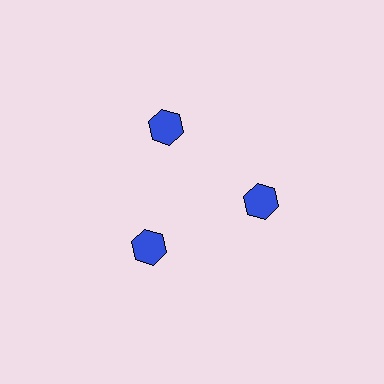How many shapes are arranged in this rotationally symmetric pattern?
There are 3 shapes, arranged in 3 groups of 1.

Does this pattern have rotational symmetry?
Yes, this pattern has 3-fold rotational symmetry. It looks the same after rotating 120 degrees around the center.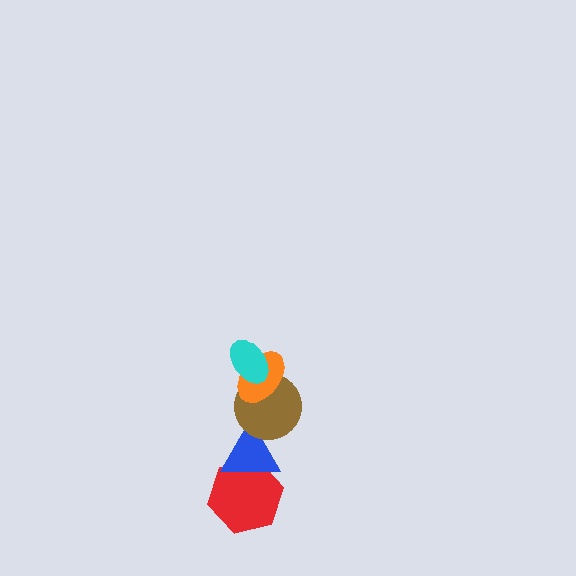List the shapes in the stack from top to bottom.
From top to bottom: the cyan ellipse, the orange ellipse, the brown circle, the blue triangle, the red hexagon.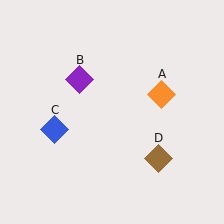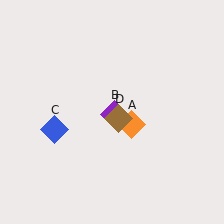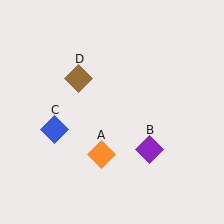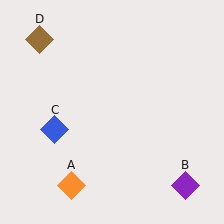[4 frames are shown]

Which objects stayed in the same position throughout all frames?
Blue diamond (object C) remained stationary.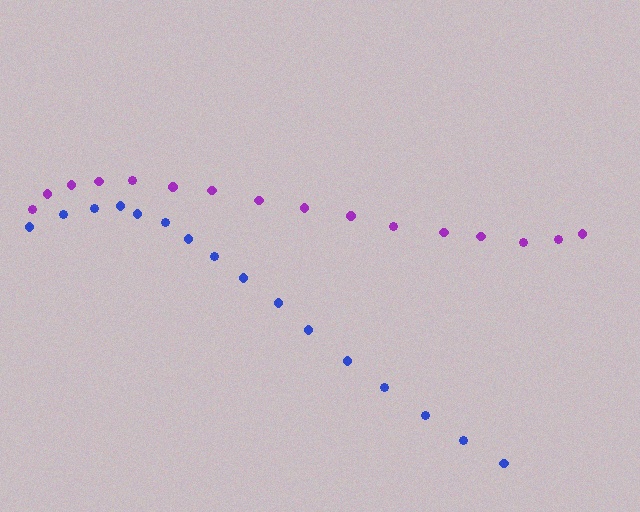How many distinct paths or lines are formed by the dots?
There are 2 distinct paths.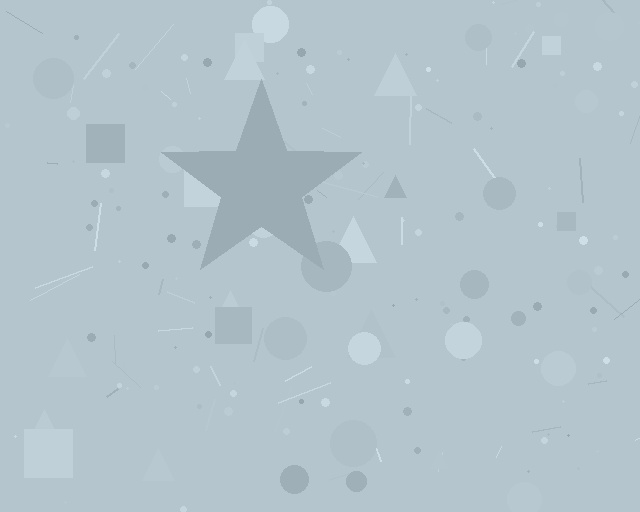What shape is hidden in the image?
A star is hidden in the image.